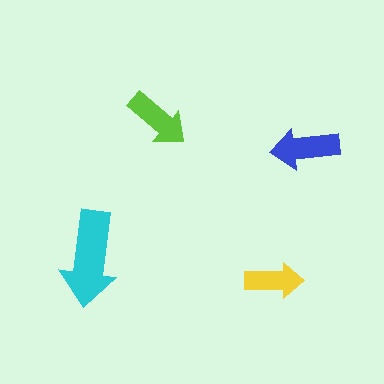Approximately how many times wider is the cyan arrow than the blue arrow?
About 1.5 times wider.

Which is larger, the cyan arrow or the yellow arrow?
The cyan one.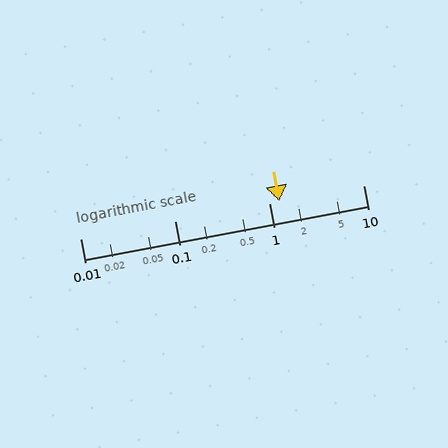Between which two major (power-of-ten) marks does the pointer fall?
The pointer is between 1 and 10.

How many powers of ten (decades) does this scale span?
The scale spans 3 decades, from 0.01 to 10.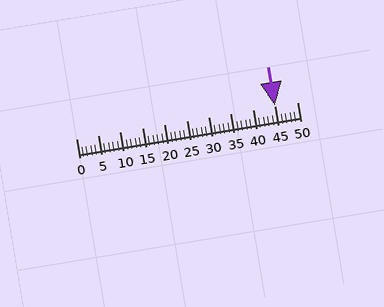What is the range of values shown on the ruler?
The ruler shows values from 0 to 50.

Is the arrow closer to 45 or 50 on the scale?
The arrow is closer to 45.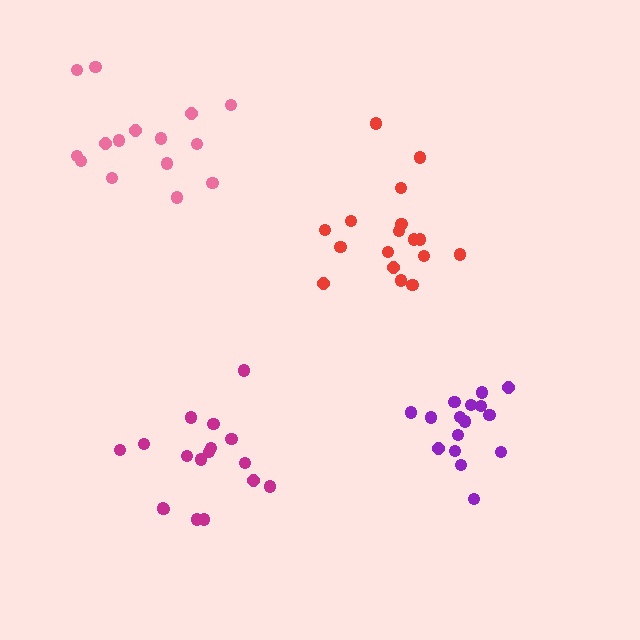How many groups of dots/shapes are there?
There are 4 groups.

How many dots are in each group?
Group 1: 15 dots, Group 2: 17 dots, Group 3: 17 dots, Group 4: 16 dots (65 total).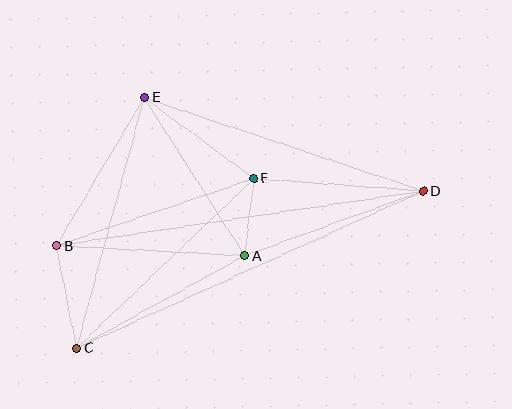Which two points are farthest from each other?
Points C and D are farthest from each other.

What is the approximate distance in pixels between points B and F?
The distance between B and F is approximately 209 pixels.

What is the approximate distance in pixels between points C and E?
The distance between C and E is approximately 259 pixels.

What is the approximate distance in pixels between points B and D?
The distance between B and D is approximately 371 pixels.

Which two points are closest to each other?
Points A and F are closest to each other.